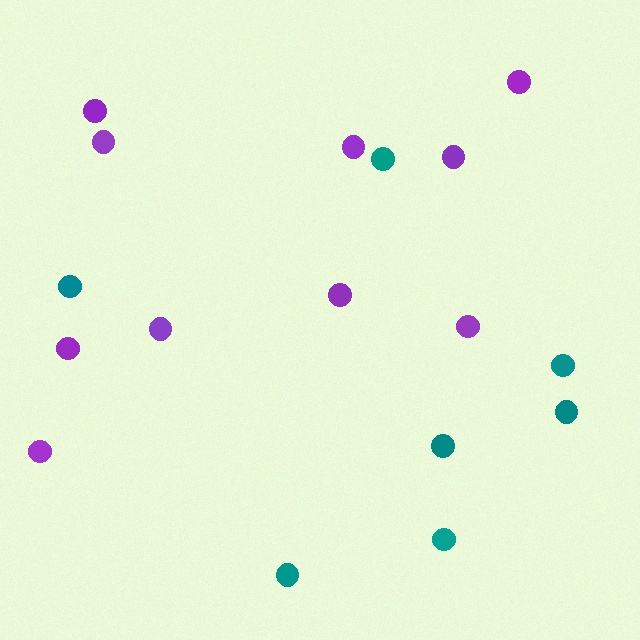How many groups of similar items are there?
There are 2 groups: one group of purple circles (10) and one group of teal circles (7).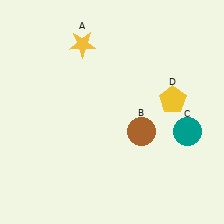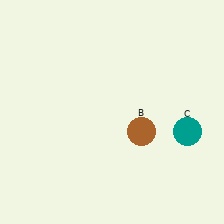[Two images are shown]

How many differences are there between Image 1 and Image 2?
There are 2 differences between the two images.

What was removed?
The yellow pentagon (D), the yellow star (A) were removed in Image 2.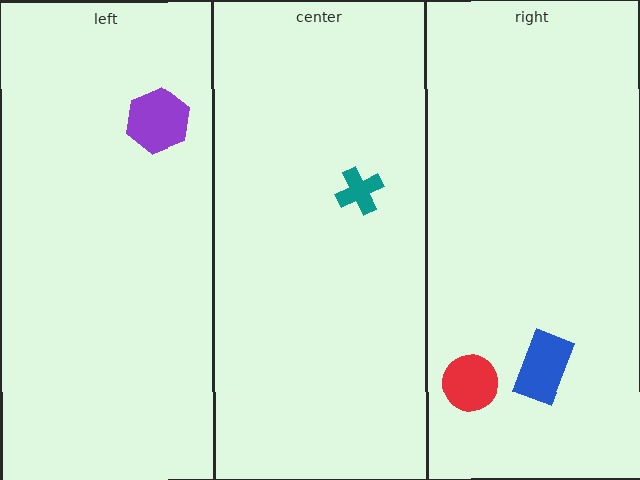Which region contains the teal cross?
The center region.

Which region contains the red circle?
The right region.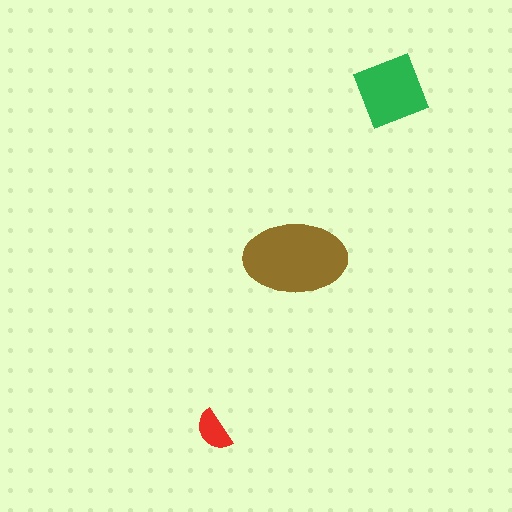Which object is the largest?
The brown ellipse.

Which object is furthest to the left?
The red semicircle is leftmost.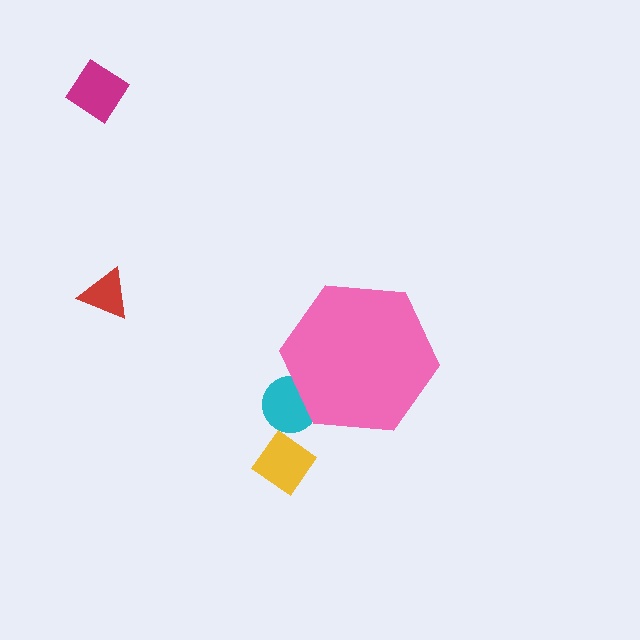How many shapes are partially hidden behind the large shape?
1 shape is partially hidden.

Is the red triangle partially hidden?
No, the red triangle is fully visible.